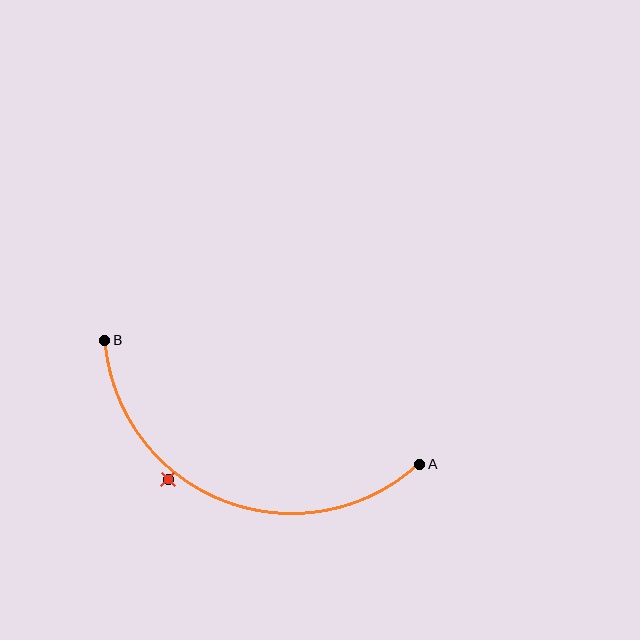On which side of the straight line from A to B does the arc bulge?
The arc bulges below the straight line connecting A and B.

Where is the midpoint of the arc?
The arc midpoint is the point on the curve farthest from the straight line joining A and B. It sits below that line.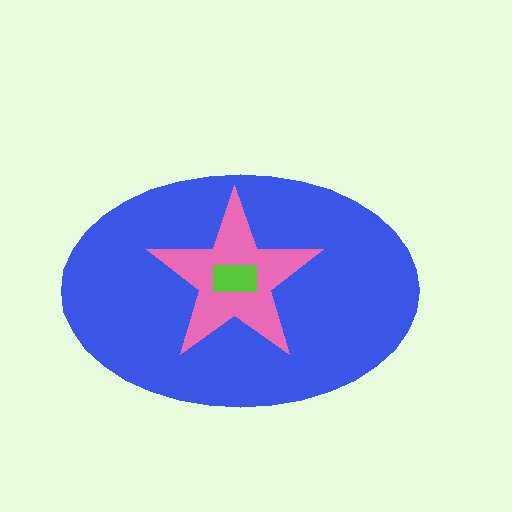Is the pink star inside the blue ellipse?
Yes.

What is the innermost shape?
The lime rectangle.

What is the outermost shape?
The blue ellipse.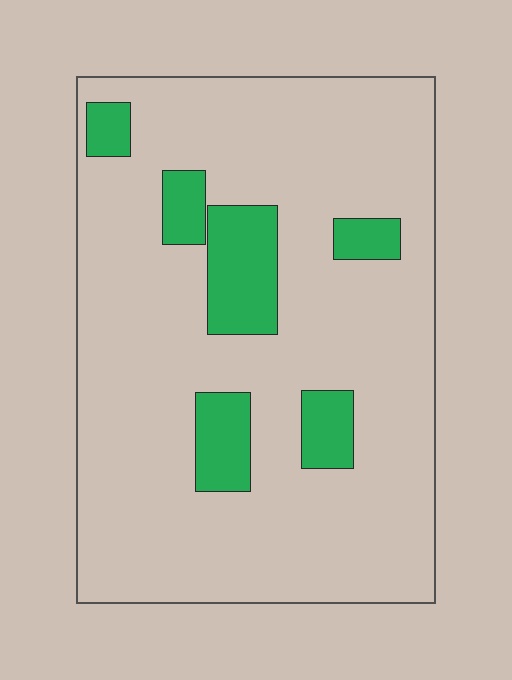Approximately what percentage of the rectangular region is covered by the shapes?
Approximately 15%.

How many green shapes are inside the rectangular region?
6.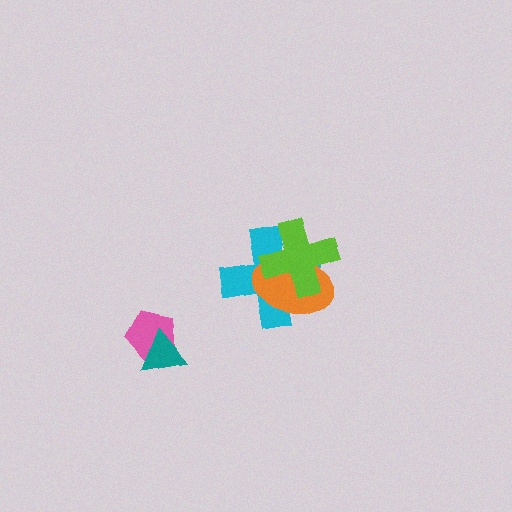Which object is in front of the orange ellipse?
The lime cross is in front of the orange ellipse.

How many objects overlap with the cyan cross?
2 objects overlap with the cyan cross.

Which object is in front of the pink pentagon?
The teal triangle is in front of the pink pentagon.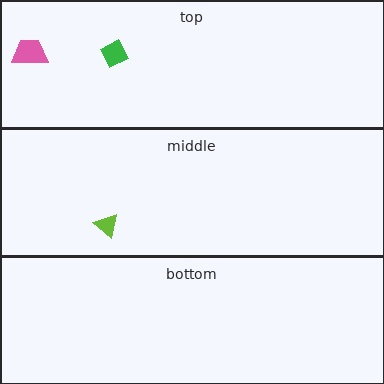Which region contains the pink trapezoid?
The top region.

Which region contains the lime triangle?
The middle region.